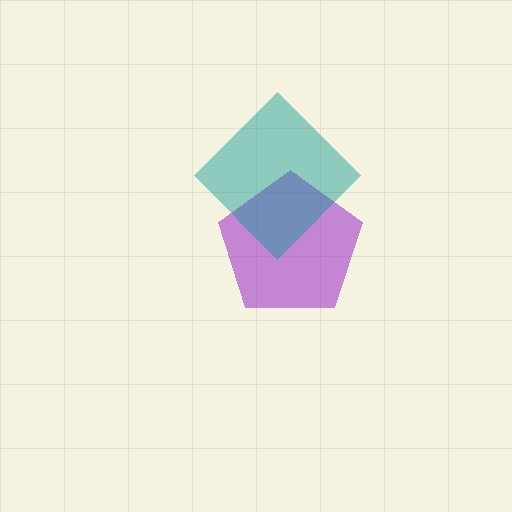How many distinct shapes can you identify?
There are 2 distinct shapes: a purple pentagon, a teal diamond.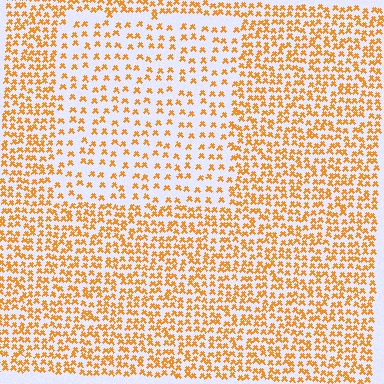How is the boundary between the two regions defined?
The boundary is defined by a change in element density (approximately 2.0x ratio). All elements are the same color, size, and shape.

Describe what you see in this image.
The image contains small orange elements arranged at two different densities. A rectangle-shaped region is visible where the elements are less densely packed than the surrounding area.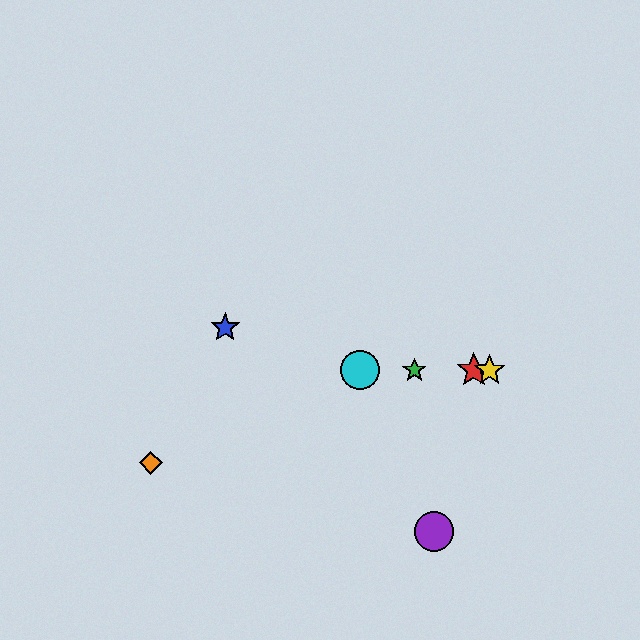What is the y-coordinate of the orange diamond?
The orange diamond is at y≈463.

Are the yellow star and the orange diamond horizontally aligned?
No, the yellow star is at y≈370 and the orange diamond is at y≈463.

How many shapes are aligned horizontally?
4 shapes (the red star, the green star, the yellow star, the cyan circle) are aligned horizontally.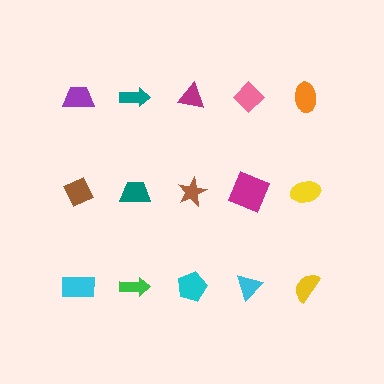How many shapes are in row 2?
5 shapes.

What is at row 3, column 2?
A green arrow.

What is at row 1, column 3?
A magenta triangle.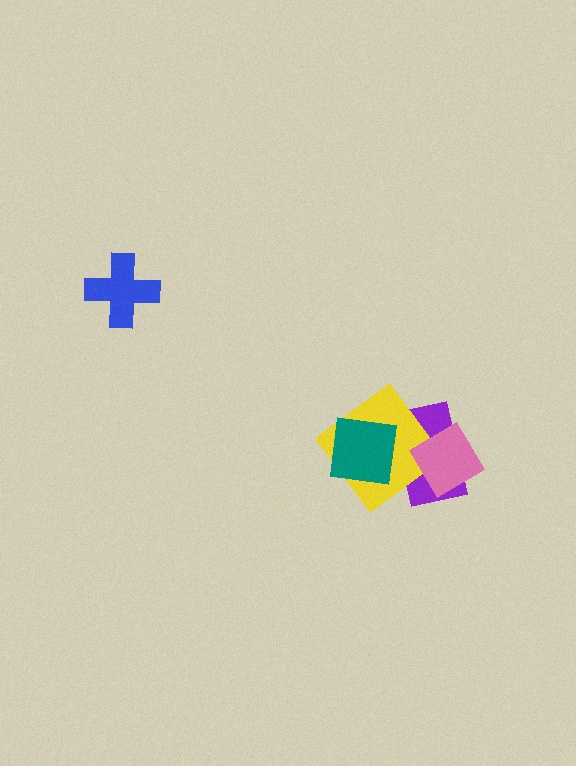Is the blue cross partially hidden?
No, no other shape covers it.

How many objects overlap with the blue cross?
0 objects overlap with the blue cross.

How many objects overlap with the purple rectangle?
3 objects overlap with the purple rectangle.